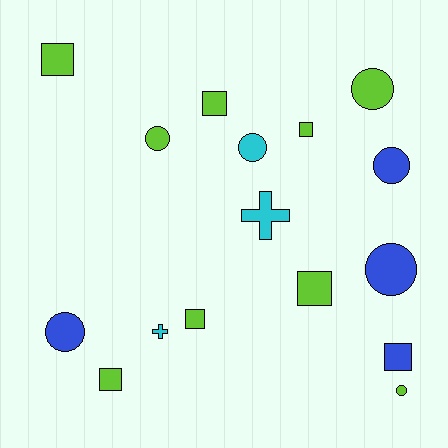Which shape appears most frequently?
Square, with 7 objects.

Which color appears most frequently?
Lime, with 9 objects.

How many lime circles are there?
There are 3 lime circles.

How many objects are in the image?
There are 16 objects.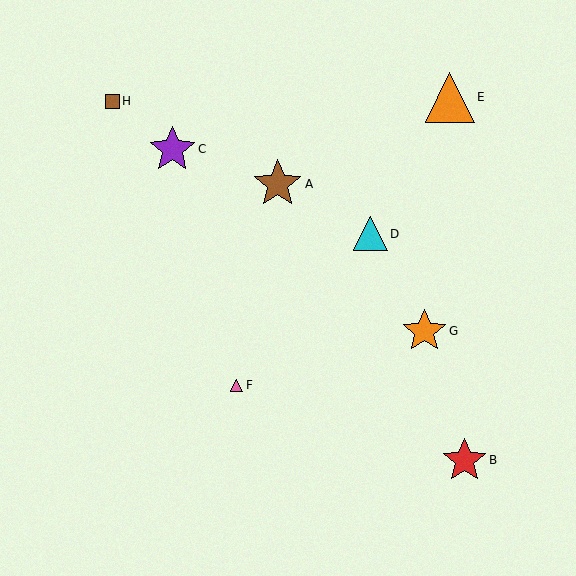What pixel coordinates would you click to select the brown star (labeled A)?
Click at (278, 184) to select the brown star A.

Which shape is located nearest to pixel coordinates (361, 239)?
The cyan triangle (labeled D) at (370, 234) is nearest to that location.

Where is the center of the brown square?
The center of the brown square is at (112, 101).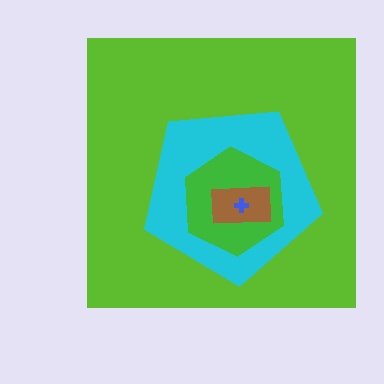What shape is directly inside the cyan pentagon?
The green hexagon.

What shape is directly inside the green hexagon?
The brown rectangle.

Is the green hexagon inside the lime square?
Yes.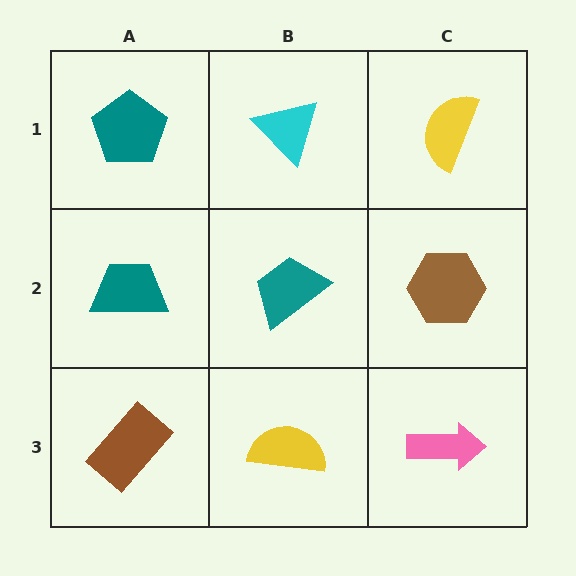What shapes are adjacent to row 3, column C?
A brown hexagon (row 2, column C), a yellow semicircle (row 3, column B).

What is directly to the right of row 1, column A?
A cyan triangle.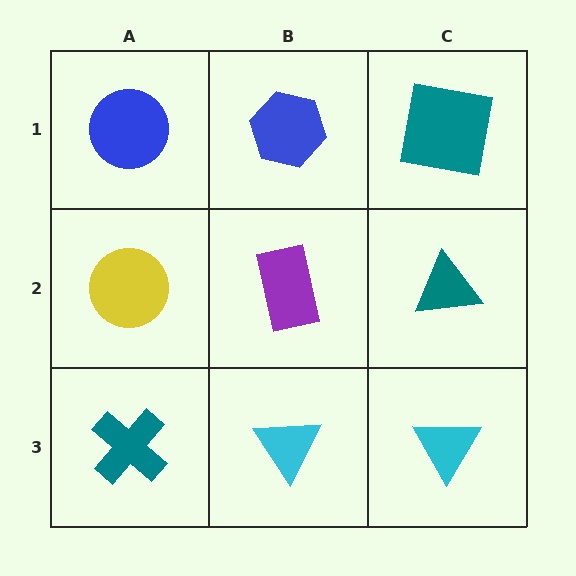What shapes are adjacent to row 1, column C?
A teal triangle (row 2, column C), a blue hexagon (row 1, column B).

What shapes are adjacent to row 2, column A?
A blue circle (row 1, column A), a teal cross (row 3, column A), a purple rectangle (row 2, column B).